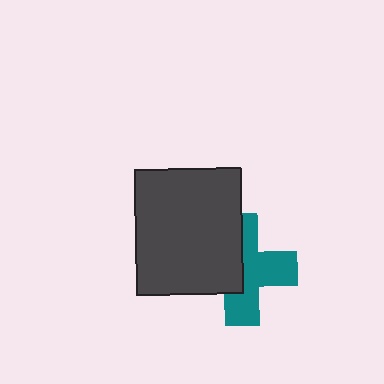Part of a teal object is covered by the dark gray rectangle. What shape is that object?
It is a cross.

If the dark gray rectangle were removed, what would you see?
You would see the complete teal cross.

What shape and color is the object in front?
The object in front is a dark gray rectangle.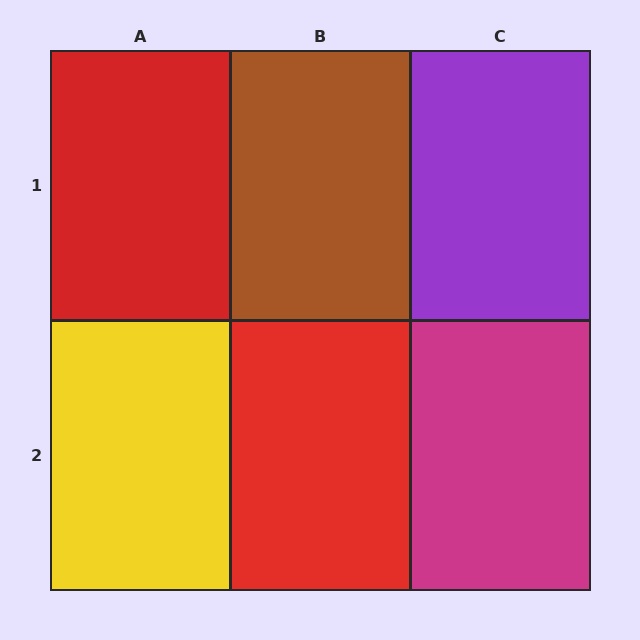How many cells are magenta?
1 cell is magenta.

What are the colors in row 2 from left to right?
Yellow, red, magenta.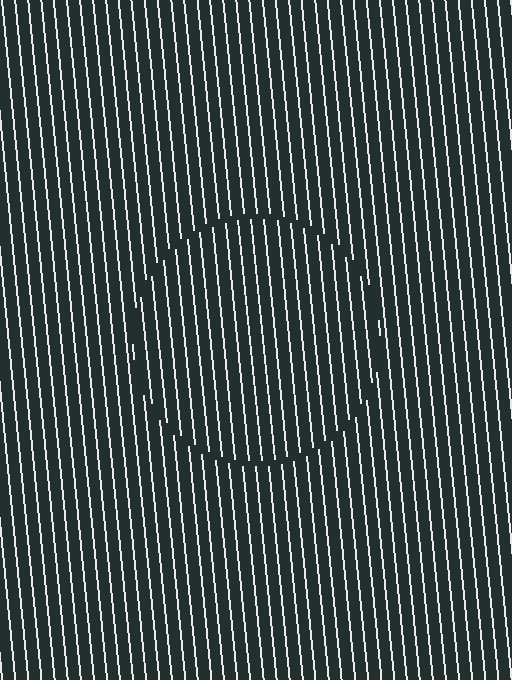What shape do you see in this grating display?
An illusory circle. The interior of the shape contains the same grating, shifted by half a period — the contour is defined by the phase discontinuity where line-ends from the inner and outer gratings abut.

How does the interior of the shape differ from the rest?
The interior of the shape contains the same grating, shifted by half a period — the contour is defined by the phase discontinuity where line-ends from the inner and outer gratings abut.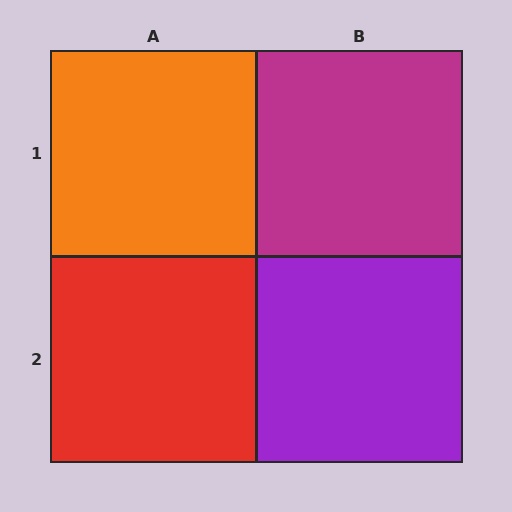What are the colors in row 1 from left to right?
Orange, magenta.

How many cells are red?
1 cell is red.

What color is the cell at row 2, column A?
Red.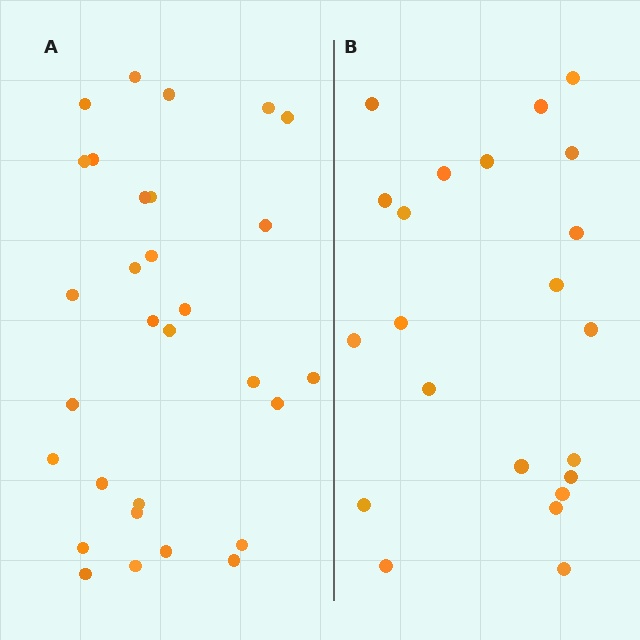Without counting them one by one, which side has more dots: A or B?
Region A (the left region) has more dots.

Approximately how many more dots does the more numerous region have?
Region A has roughly 8 or so more dots than region B.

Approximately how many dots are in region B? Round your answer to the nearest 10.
About 20 dots. (The exact count is 22, which rounds to 20.)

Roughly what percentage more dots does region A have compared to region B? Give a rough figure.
About 35% more.